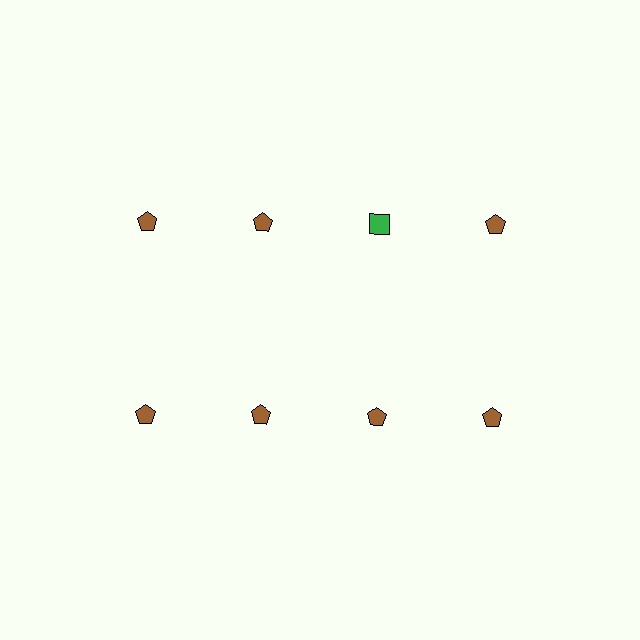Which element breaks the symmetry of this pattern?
The green square in the top row, center column breaks the symmetry. All other shapes are brown pentagons.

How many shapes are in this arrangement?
There are 8 shapes arranged in a grid pattern.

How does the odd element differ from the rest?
It differs in both color (green instead of brown) and shape (square instead of pentagon).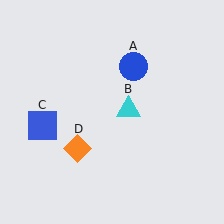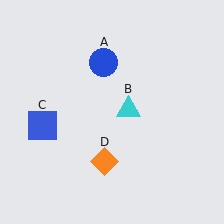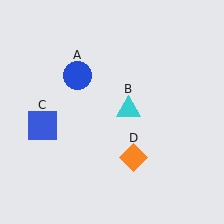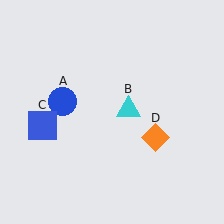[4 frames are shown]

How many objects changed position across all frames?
2 objects changed position: blue circle (object A), orange diamond (object D).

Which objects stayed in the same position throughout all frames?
Cyan triangle (object B) and blue square (object C) remained stationary.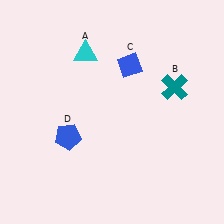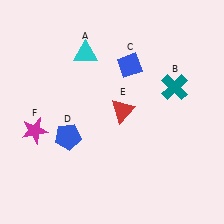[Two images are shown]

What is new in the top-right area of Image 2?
A red triangle (E) was added in the top-right area of Image 2.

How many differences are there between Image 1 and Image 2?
There are 2 differences between the two images.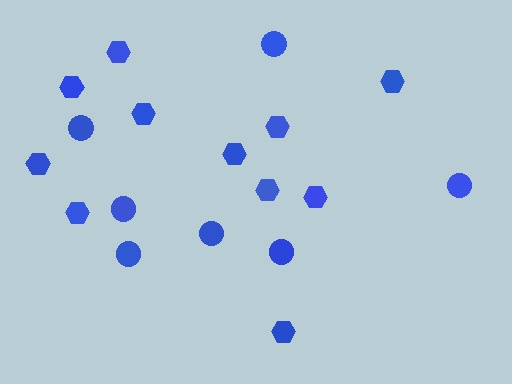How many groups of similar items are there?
There are 2 groups: one group of circles (7) and one group of hexagons (11).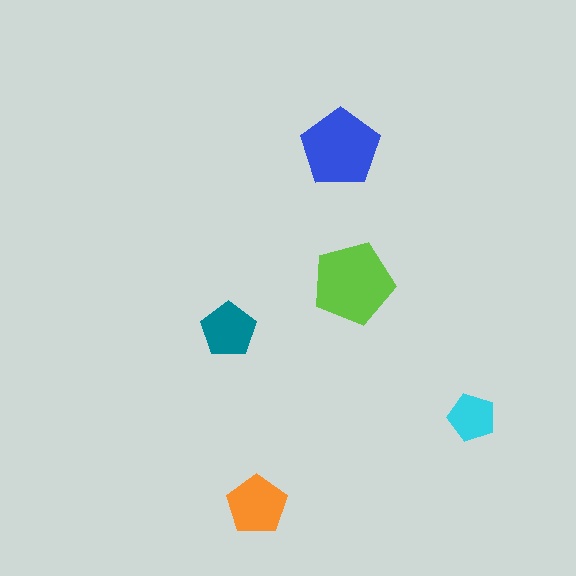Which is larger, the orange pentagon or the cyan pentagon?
The orange one.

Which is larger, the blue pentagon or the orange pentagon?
The blue one.